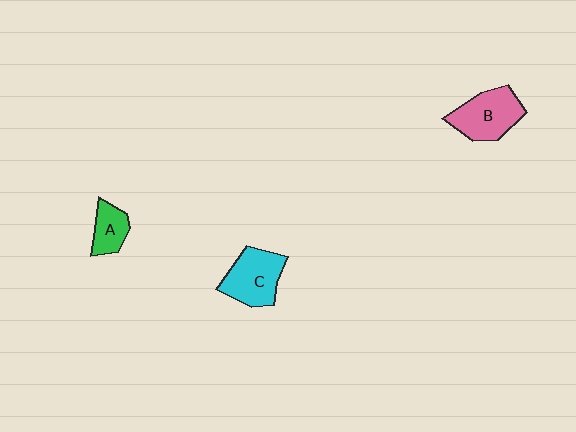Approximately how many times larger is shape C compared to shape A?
Approximately 1.8 times.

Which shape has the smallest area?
Shape A (green).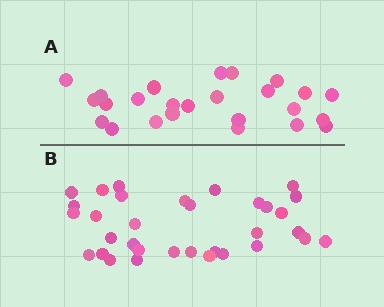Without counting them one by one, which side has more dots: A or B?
Region B (the bottom region) has more dots.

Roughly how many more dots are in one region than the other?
Region B has roughly 8 or so more dots than region A.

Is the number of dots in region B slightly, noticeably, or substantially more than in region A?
Region B has noticeably more, but not dramatically so. The ratio is roughly 1.3 to 1.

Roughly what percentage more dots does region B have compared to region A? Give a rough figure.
About 30% more.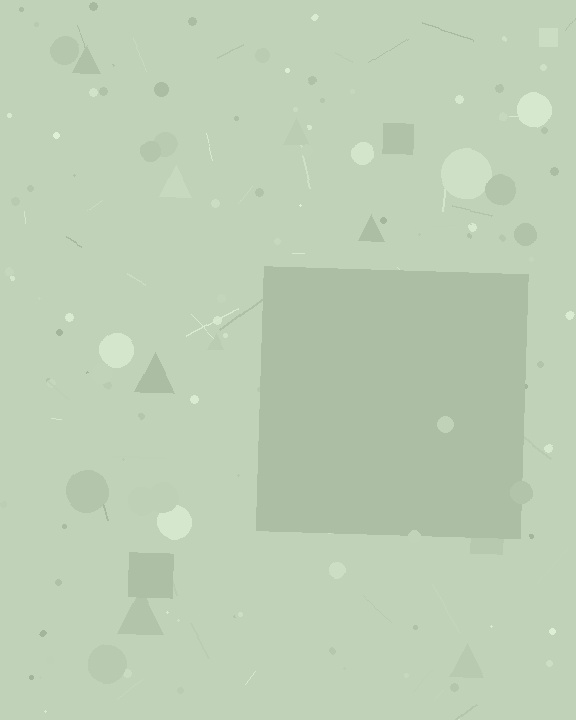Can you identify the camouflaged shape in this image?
The camouflaged shape is a square.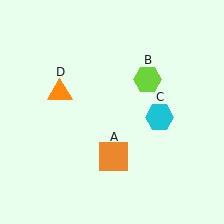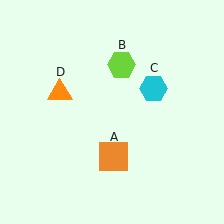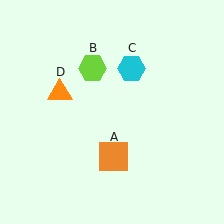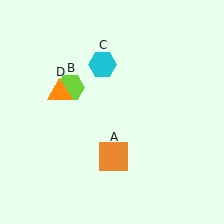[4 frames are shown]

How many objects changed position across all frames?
2 objects changed position: lime hexagon (object B), cyan hexagon (object C).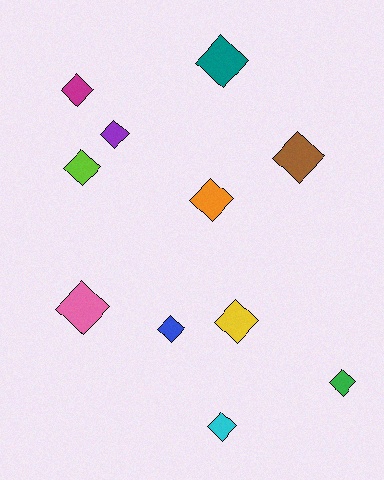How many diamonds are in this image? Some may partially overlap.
There are 11 diamonds.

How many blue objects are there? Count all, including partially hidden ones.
There is 1 blue object.